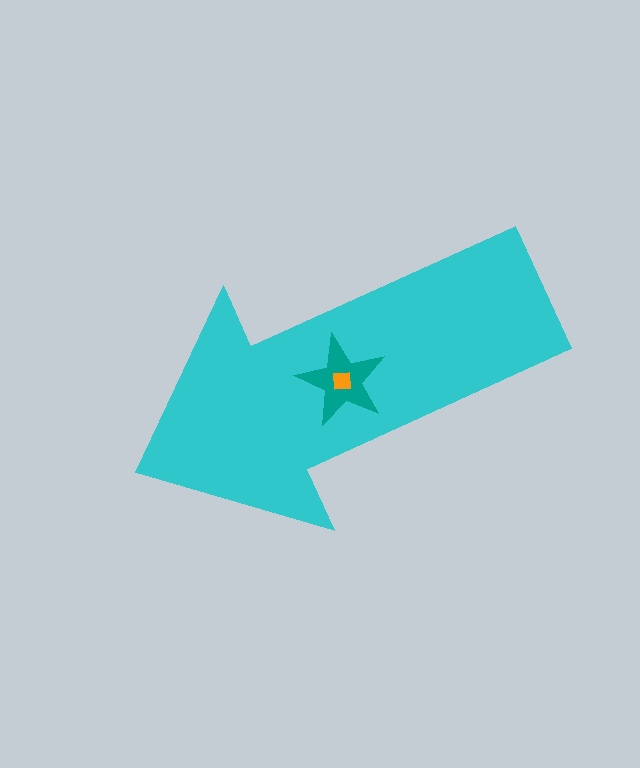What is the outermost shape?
The cyan arrow.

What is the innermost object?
The orange square.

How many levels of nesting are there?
3.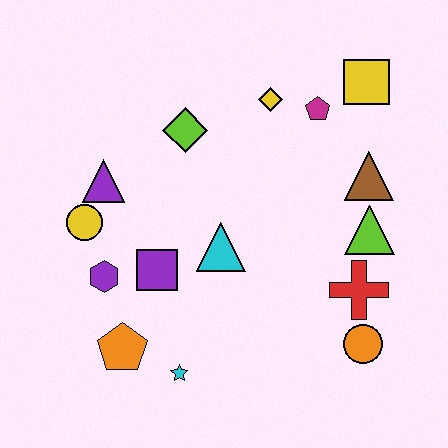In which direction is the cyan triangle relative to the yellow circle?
The cyan triangle is to the right of the yellow circle.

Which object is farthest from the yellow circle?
The yellow square is farthest from the yellow circle.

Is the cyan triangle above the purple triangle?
No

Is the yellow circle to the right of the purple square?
No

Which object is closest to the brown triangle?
The lime triangle is closest to the brown triangle.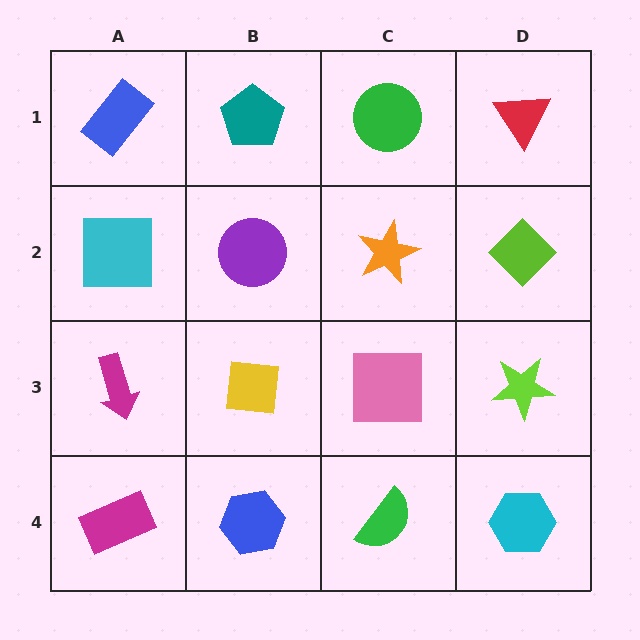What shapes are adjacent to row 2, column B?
A teal pentagon (row 1, column B), a yellow square (row 3, column B), a cyan square (row 2, column A), an orange star (row 2, column C).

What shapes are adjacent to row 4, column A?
A magenta arrow (row 3, column A), a blue hexagon (row 4, column B).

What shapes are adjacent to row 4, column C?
A pink square (row 3, column C), a blue hexagon (row 4, column B), a cyan hexagon (row 4, column D).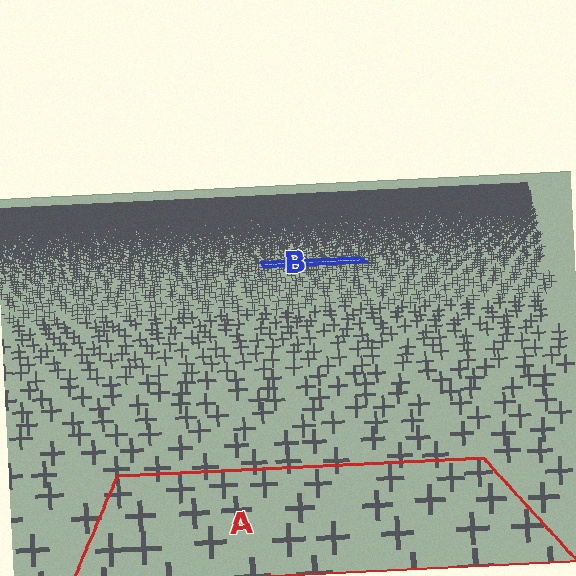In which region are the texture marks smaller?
The texture marks are smaller in region B, because it is farther away.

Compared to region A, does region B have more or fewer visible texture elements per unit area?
Region B has more texture elements per unit area — they are packed more densely because it is farther away.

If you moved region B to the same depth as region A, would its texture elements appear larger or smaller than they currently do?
They would appear larger. At a closer depth, the same texture elements are projected at a bigger on-screen size.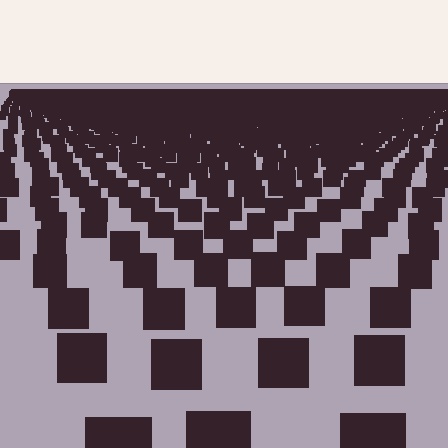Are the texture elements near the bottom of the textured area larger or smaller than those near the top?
Larger. Near the bottom, elements are closer to the viewer and appear at a bigger on-screen size.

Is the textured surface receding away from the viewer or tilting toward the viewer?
The surface is receding away from the viewer. Texture elements get smaller and denser toward the top.